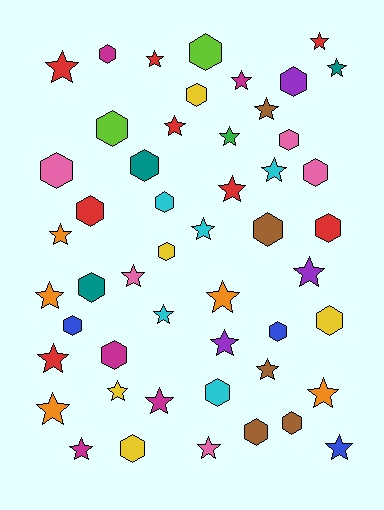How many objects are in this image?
There are 50 objects.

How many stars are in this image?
There are 27 stars.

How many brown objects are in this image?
There are 5 brown objects.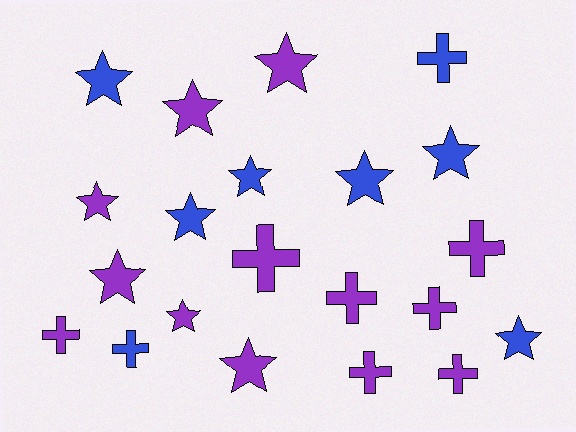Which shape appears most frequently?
Star, with 12 objects.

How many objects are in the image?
There are 21 objects.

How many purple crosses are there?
There are 7 purple crosses.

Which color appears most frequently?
Purple, with 13 objects.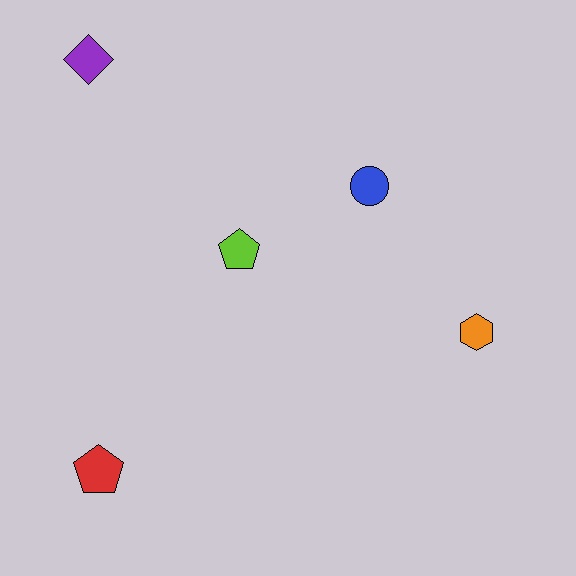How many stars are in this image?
There are no stars.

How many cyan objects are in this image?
There are no cyan objects.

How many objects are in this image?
There are 5 objects.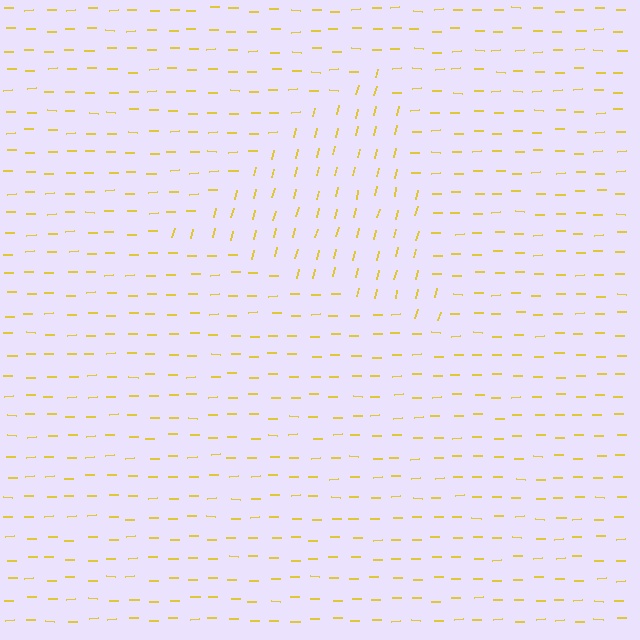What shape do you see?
I see a triangle.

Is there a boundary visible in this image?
Yes, there is a texture boundary formed by a change in line orientation.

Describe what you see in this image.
The image is filled with small yellow line segments. A triangle region in the image has lines oriented differently from the surrounding lines, creating a visible texture boundary.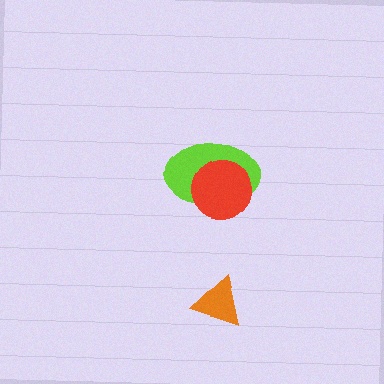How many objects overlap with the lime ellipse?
1 object overlaps with the lime ellipse.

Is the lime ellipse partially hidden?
Yes, it is partially covered by another shape.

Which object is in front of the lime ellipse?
The red circle is in front of the lime ellipse.